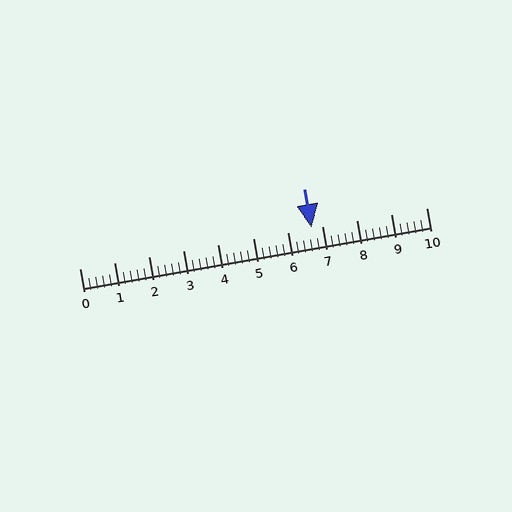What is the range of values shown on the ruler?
The ruler shows values from 0 to 10.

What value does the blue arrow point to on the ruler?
The blue arrow points to approximately 6.7.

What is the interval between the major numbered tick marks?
The major tick marks are spaced 1 units apart.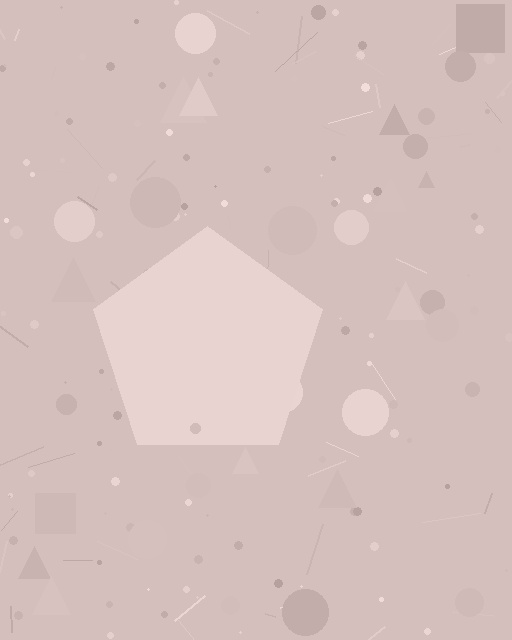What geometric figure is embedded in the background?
A pentagon is embedded in the background.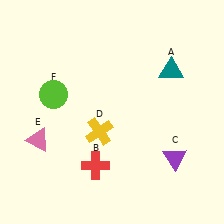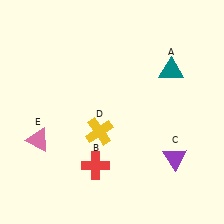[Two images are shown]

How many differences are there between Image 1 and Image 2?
There is 1 difference between the two images.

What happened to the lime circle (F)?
The lime circle (F) was removed in Image 2. It was in the top-left area of Image 1.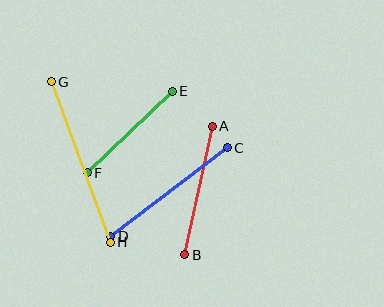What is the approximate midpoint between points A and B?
The midpoint is at approximately (199, 190) pixels.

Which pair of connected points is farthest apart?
Points G and H are farthest apart.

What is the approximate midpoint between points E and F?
The midpoint is at approximately (130, 132) pixels.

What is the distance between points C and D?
The distance is approximately 146 pixels.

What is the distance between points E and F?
The distance is approximately 118 pixels.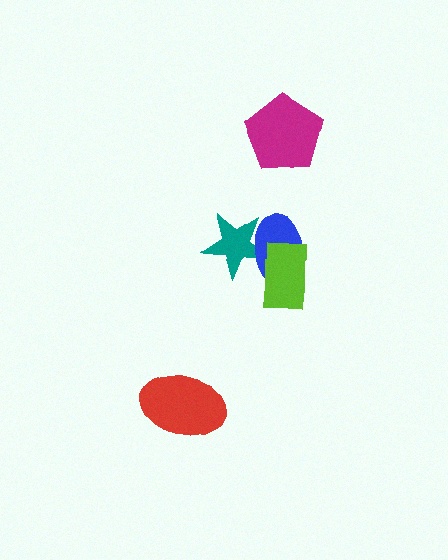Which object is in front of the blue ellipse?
The lime rectangle is in front of the blue ellipse.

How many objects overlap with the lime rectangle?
2 objects overlap with the lime rectangle.